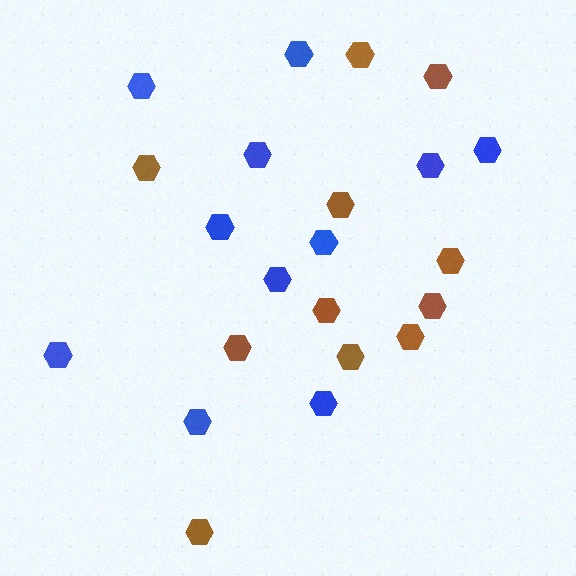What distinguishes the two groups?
There are 2 groups: one group of brown hexagons (11) and one group of blue hexagons (11).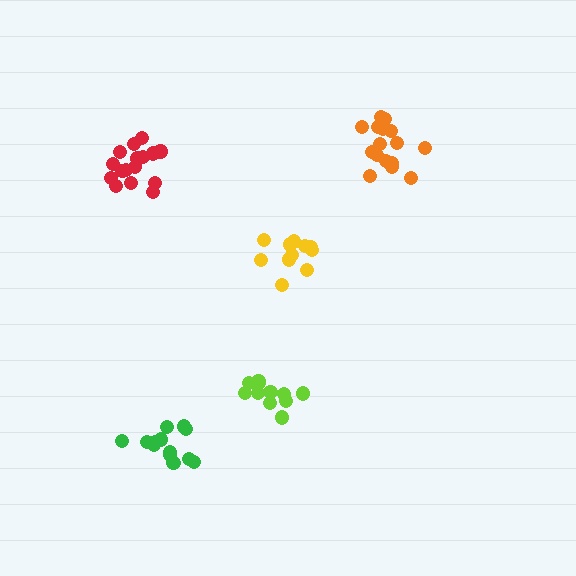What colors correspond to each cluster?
The clusters are colored: green, orange, lime, red, yellow.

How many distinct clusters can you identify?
There are 5 distinct clusters.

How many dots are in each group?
Group 1: 13 dots, Group 2: 16 dots, Group 3: 11 dots, Group 4: 16 dots, Group 5: 12 dots (68 total).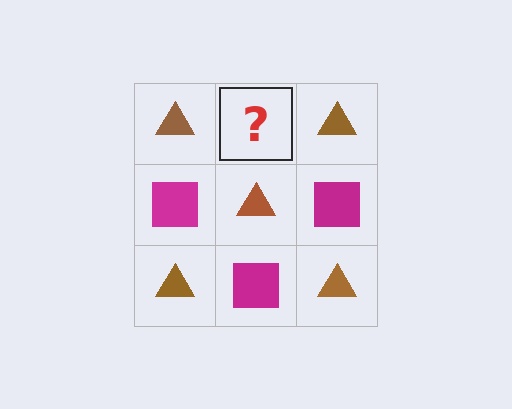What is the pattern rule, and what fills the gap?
The rule is that it alternates brown triangle and magenta square in a checkerboard pattern. The gap should be filled with a magenta square.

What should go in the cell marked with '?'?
The missing cell should contain a magenta square.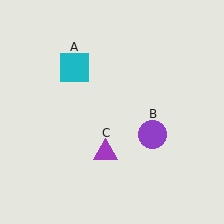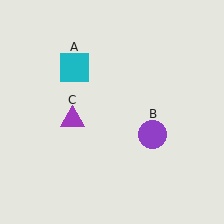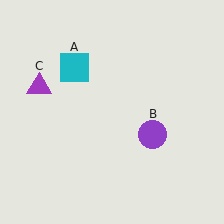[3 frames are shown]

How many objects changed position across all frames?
1 object changed position: purple triangle (object C).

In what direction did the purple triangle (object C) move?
The purple triangle (object C) moved up and to the left.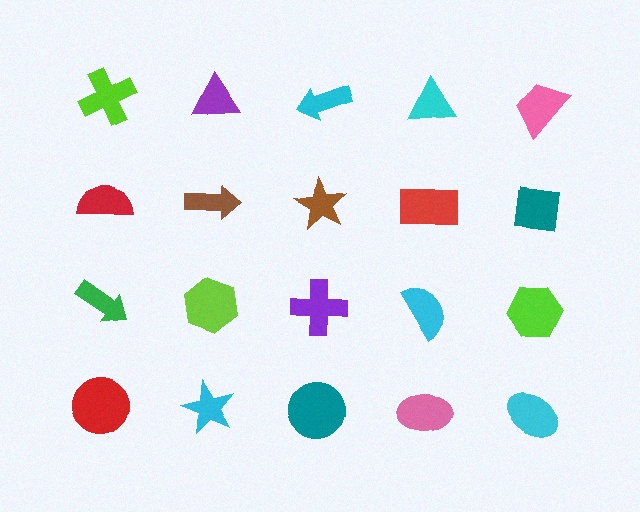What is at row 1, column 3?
A cyan arrow.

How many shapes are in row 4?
5 shapes.